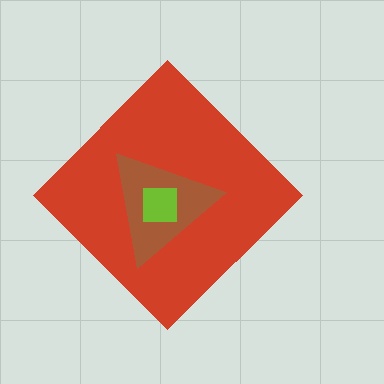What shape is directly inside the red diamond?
The brown triangle.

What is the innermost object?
The lime square.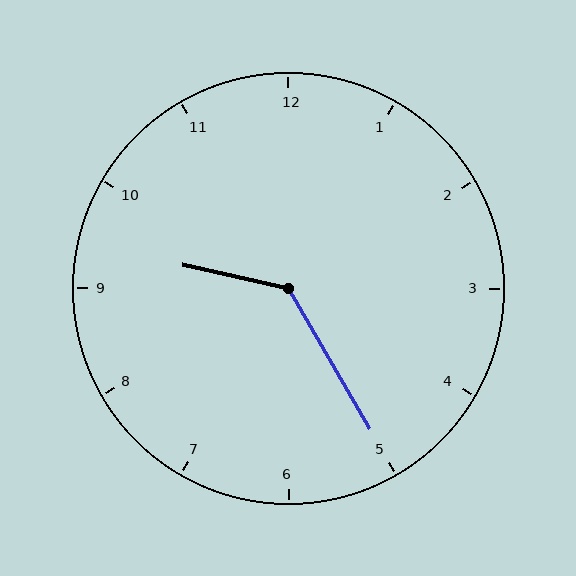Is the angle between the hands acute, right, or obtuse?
It is obtuse.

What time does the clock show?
9:25.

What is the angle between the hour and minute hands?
Approximately 132 degrees.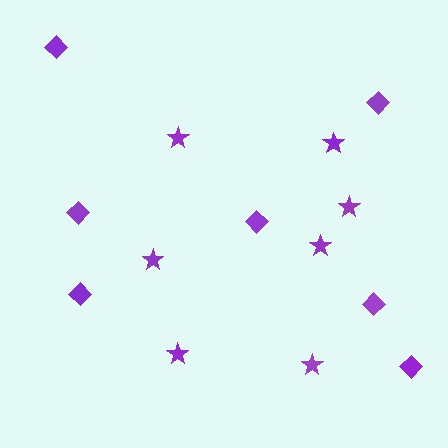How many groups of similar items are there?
There are 2 groups: one group of stars (7) and one group of diamonds (7).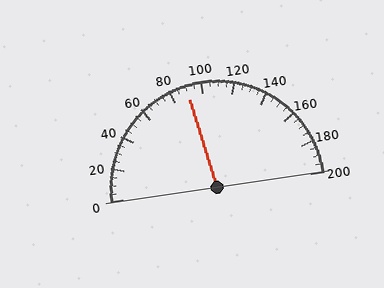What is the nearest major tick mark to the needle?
The nearest major tick mark is 80.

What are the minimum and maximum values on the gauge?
The gauge ranges from 0 to 200.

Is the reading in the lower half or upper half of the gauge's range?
The reading is in the lower half of the range (0 to 200).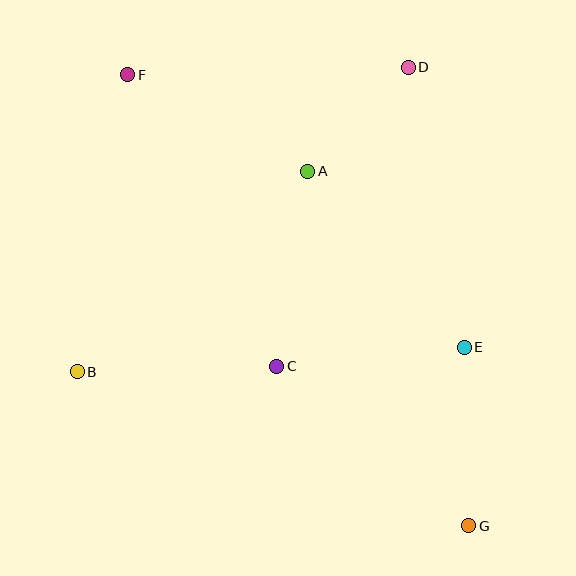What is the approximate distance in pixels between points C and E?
The distance between C and E is approximately 188 pixels.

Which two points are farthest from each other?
Points F and G are farthest from each other.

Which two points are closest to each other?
Points A and D are closest to each other.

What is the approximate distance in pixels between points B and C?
The distance between B and C is approximately 200 pixels.